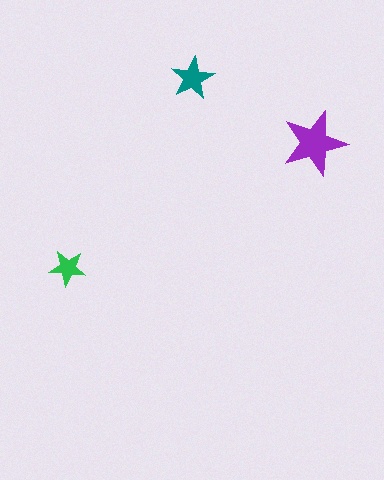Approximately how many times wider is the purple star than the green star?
About 2 times wider.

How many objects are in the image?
There are 3 objects in the image.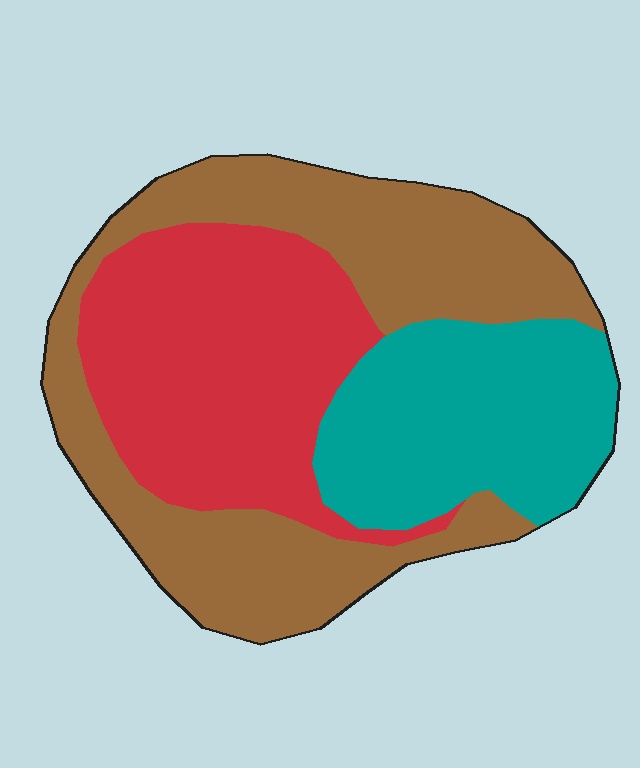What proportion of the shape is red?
Red covers around 35% of the shape.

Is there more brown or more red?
Brown.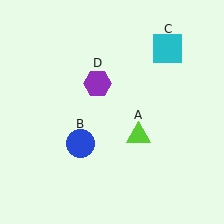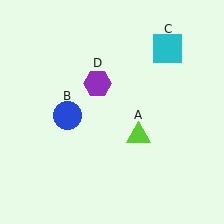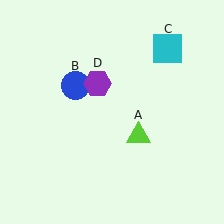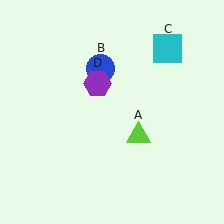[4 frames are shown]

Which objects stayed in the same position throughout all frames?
Lime triangle (object A) and cyan square (object C) and purple hexagon (object D) remained stationary.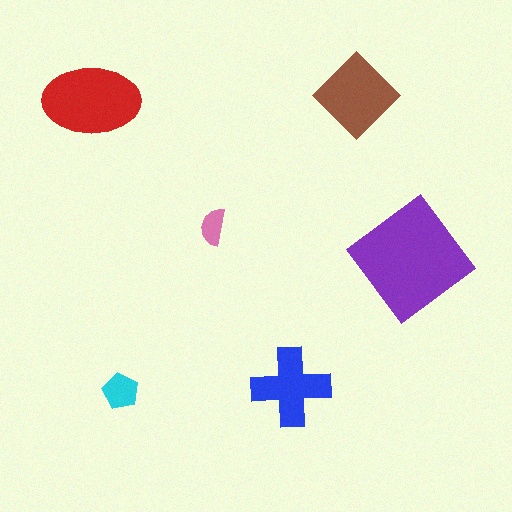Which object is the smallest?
The pink semicircle.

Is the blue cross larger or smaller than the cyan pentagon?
Larger.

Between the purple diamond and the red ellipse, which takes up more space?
The purple diamond.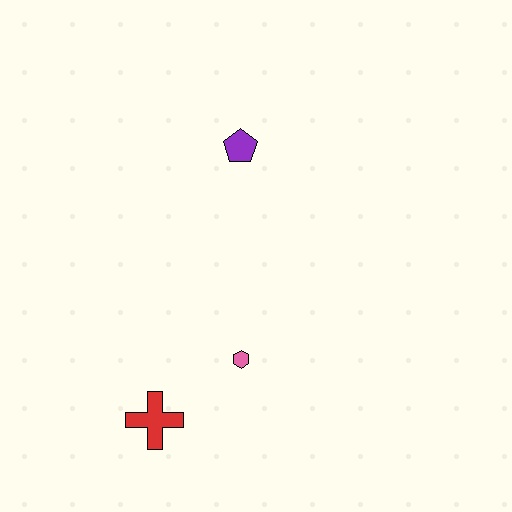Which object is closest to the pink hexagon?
The red cross is closest to the pink hexagon.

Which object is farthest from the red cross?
The purple pentagon is farthest from the red cross.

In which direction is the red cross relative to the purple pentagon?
The red cross is below the purple pentagon.